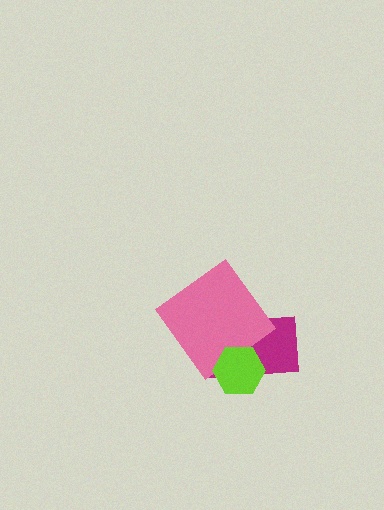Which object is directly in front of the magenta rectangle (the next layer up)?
The pink diamond is directly in front of the magenta rectangle.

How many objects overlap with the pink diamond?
2 objects overlap with the pink diamond.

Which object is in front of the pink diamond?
The lime hexagon is in front of the pink diamond.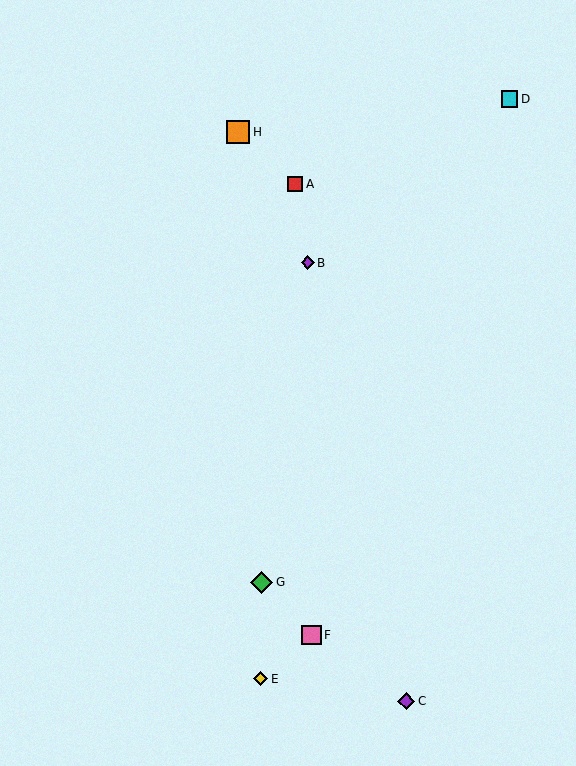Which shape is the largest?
The orange square (labeled H) is the largest.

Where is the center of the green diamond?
The center of the green diamond is at (262, 582).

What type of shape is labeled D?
Shape D is a cyan square.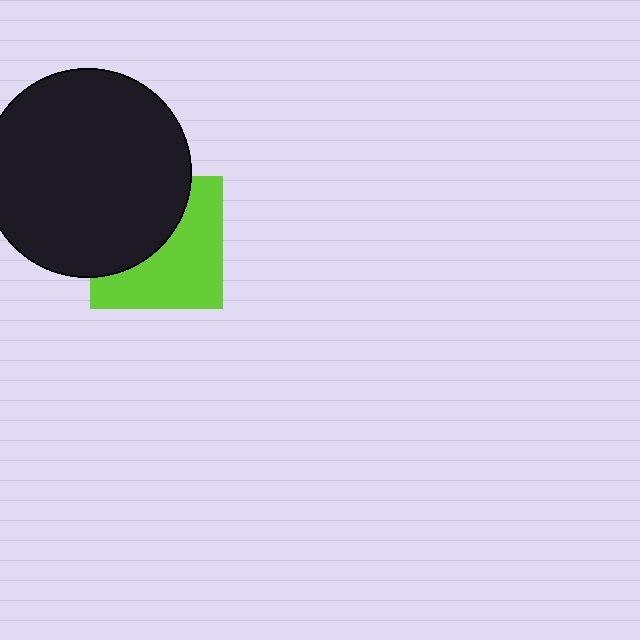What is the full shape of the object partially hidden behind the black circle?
The partially hidden object is a lime square.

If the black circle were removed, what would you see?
You would see the complete lime square.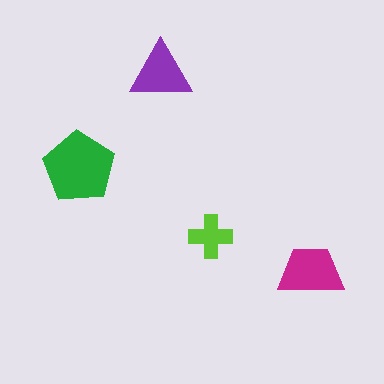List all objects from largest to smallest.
The green pentagon, the magenta trapezoid, the purple triangle, the lime cross.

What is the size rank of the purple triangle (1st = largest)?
3rd.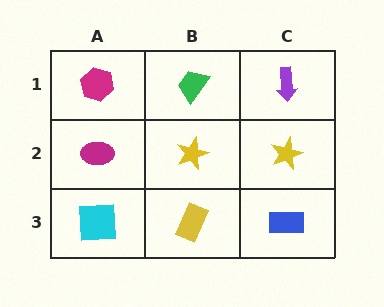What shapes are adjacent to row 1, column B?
A yellow star (row 2, column B), a magenta hexagon (row 1, column A), a purple arrow (row 1, column C).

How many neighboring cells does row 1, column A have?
2.